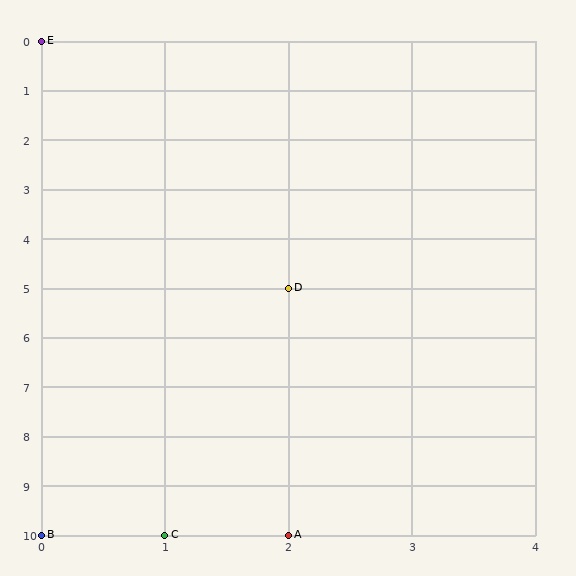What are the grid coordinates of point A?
Point A is at grid coordinates (2, 10).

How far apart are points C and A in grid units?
Points C and A are 1 column apart.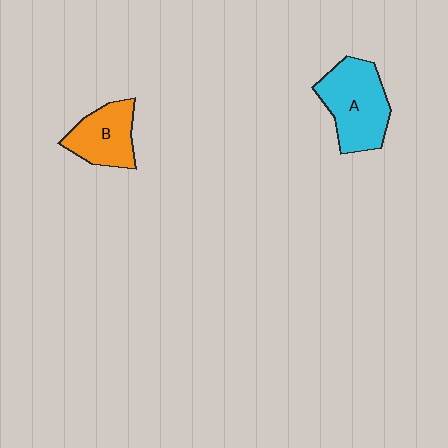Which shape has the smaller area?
Shape B (orange).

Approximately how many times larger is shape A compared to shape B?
Approximately 1.4 times.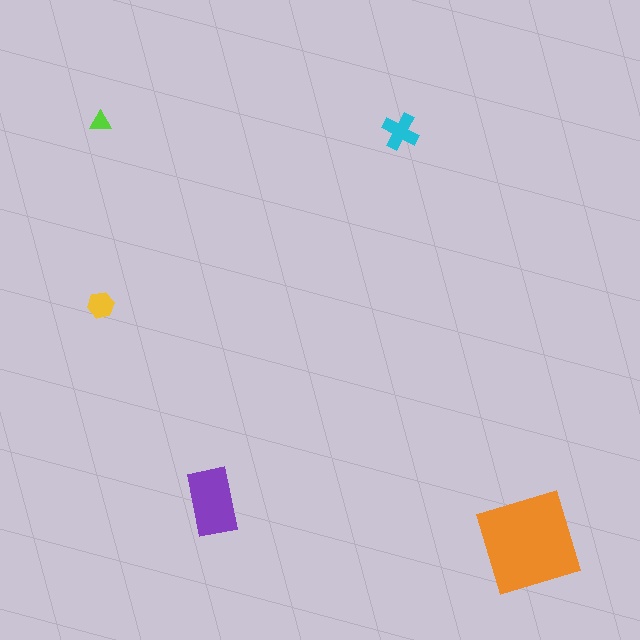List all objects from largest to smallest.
The orange square, the purple rectangle, the cyan cross, the yellow hexagon, the lime triangle.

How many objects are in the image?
There are 5 objects in the image.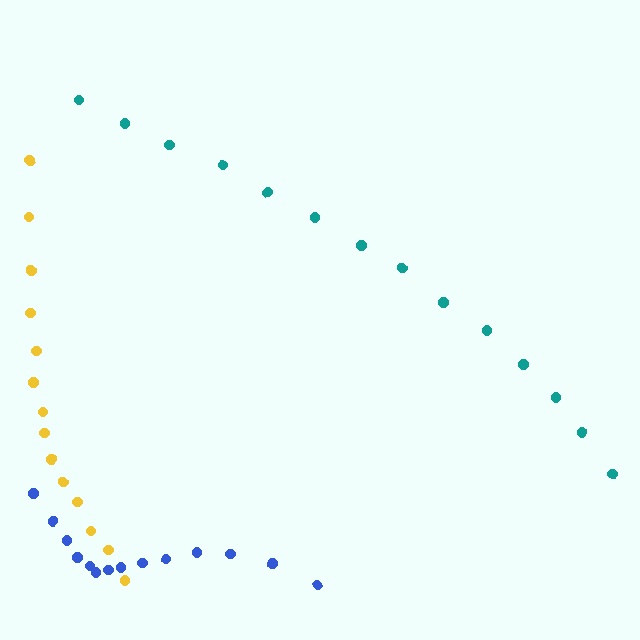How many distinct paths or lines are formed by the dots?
There are 3 distinct paths.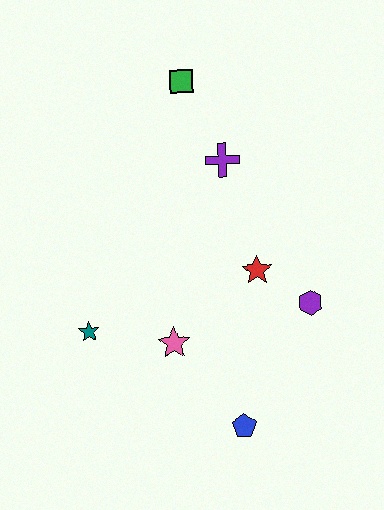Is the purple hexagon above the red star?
No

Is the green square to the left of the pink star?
No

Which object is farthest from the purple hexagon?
The green square is farthest from the purple hexagon.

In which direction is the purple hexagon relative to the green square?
The purple hexagon is below the green square.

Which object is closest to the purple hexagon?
The red star is closest to the purple hexagon.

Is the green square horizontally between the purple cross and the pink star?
Yes